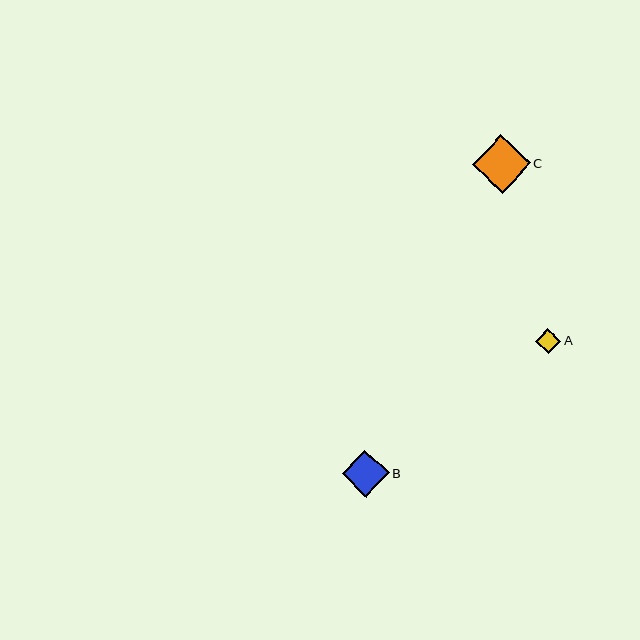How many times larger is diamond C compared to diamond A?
Diamond C is approximately 2.3 times the size of diamond A.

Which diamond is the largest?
Diamond C is the largest with a size of approximately 58 pixels.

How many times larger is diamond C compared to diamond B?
Diamond C is approximately 1.3 times the size of diamond B.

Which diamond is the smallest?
Diamond A is the smallest with a size of approximately 25 pixels.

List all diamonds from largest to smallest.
From largest to smallest: C, B, A.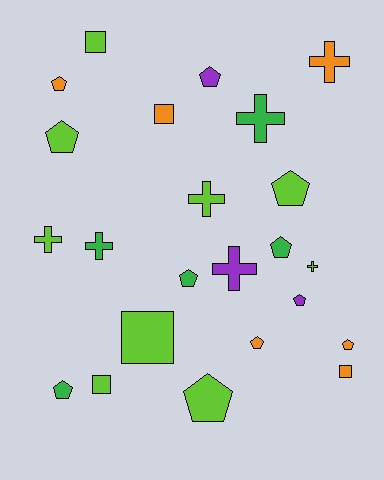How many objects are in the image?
There are 23 objects.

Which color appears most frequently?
Lime, with 9 objects.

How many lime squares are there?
There are 3 lime squares.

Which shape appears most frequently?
Pentagon, with 11 objects.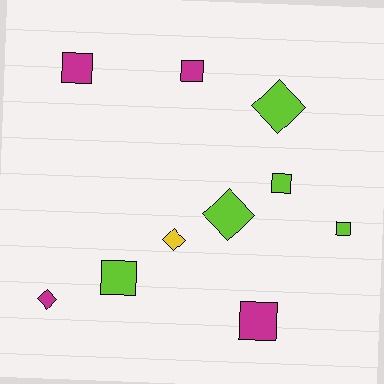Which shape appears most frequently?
Square, with 6 objects.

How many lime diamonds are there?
There are 2 lime diamonds.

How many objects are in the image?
There are 10 objects.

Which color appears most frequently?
Lime, with 5 objects.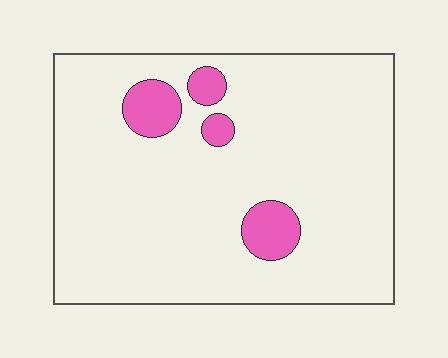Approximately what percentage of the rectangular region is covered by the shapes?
Approximately 10%.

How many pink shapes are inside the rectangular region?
4.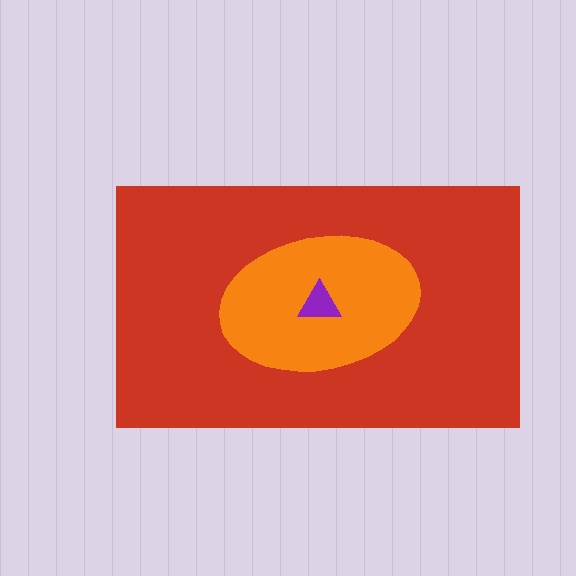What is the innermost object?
The purple triangle.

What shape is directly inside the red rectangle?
The orange ellipse.